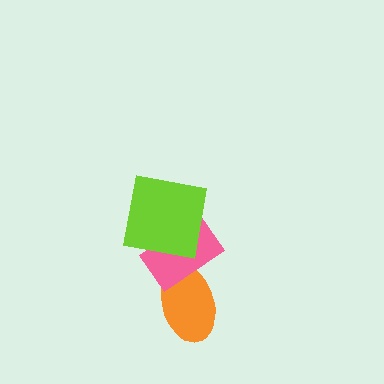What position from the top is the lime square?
The lime square is 1st from the top.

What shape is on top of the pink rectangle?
The lime square is on top of the pink rectangle.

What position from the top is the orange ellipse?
The orange ellipse is 3rd from the top.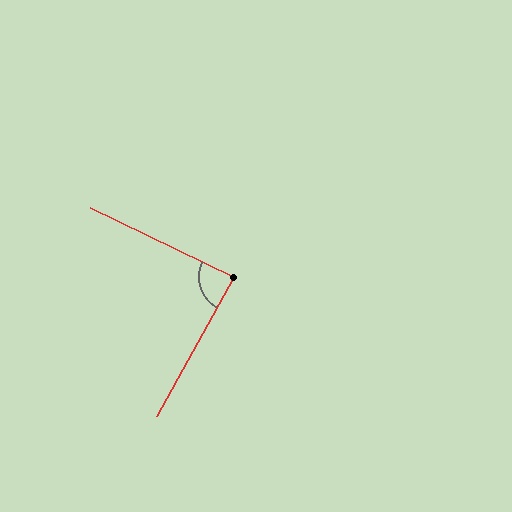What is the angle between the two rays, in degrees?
Approximately 87 degrees.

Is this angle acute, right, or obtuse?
It is approximately a right angle.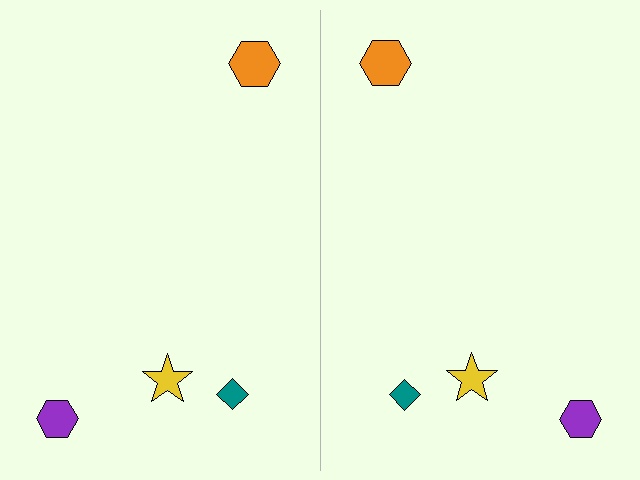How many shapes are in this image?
There are 8 shapes in this image.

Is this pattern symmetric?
Yes, this pattern has bilateral (reflection) symmetry.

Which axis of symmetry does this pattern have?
The pattern has a vertical axis of symmetry running through the center of the image.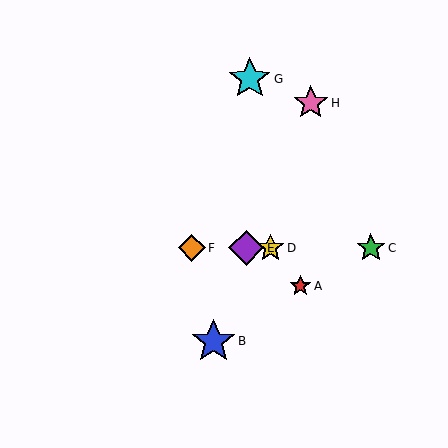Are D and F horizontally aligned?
Yes, both are at y≈248.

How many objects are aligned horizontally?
4 objects (C, D, E, F) are aligned horizontally.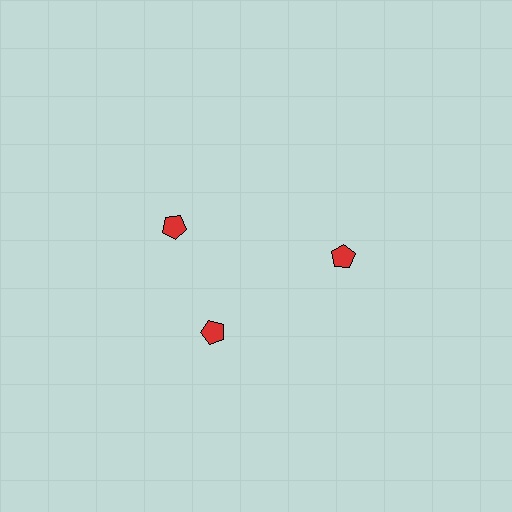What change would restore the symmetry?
The symmetry would be restored by rotating it back into even spacing with its neighbors so that all 3 pentagons sit at equal angles and equal distance from the center.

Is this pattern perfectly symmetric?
No. The 3 red pentagons are arranged in a ring, but one element near the 11 o'clock position is rotated out of alignment along the ring, breaking the 3-fold rotational symmetry.